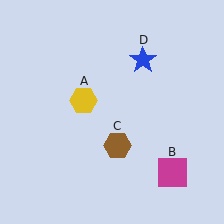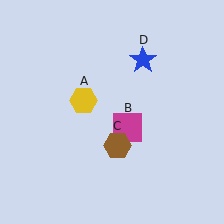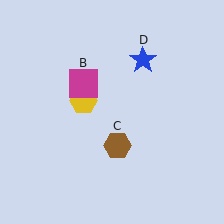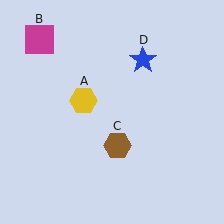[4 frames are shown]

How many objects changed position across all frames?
1 object changed position: magenta square (object B).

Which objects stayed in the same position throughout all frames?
Yellow hexagon (object A) and brown hexagon (object C) and blue star (object D) remained stationary.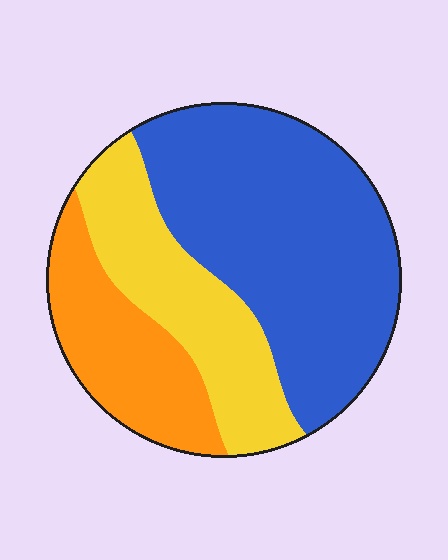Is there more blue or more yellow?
Blue.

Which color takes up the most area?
Blue, at roughly 50%.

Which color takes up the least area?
Orange, at roughly 20%.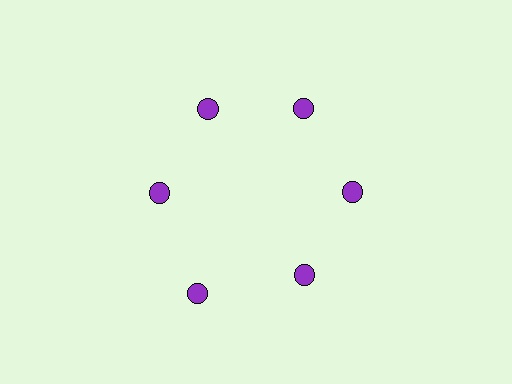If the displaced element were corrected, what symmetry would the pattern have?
It would have 6-fold rotational symmetry — the pattern would map onto itself every 60 degrees.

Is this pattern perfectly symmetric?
No. The 6 purple circles are arranged in a ring, but one element near the 7 o'clock position is pushed outward from the center, breaking the 6-fold rotational symmetry.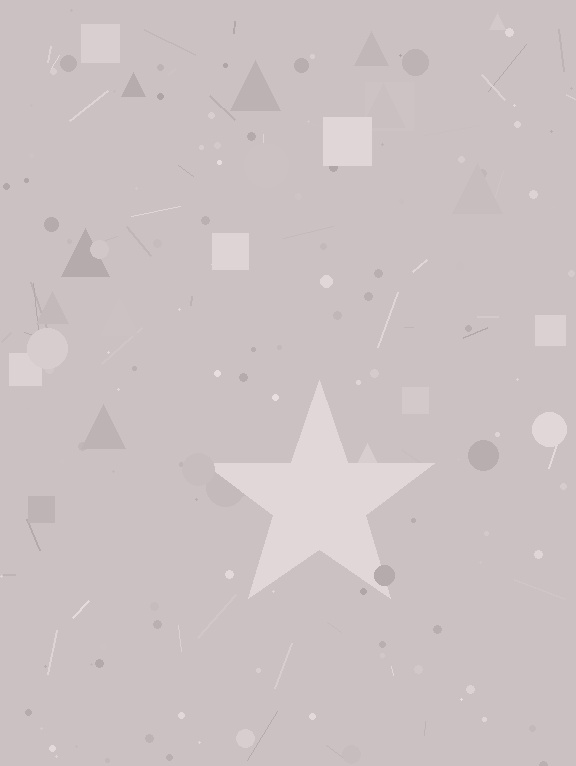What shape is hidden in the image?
A star is hidden in the image.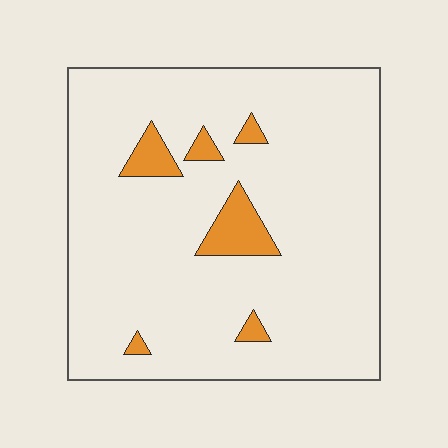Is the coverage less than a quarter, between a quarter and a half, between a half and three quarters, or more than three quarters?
Less than a quarter.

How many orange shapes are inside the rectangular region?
6.